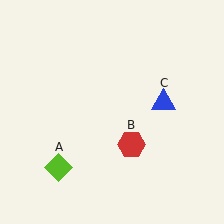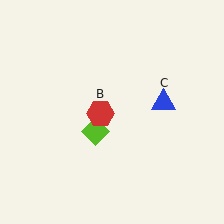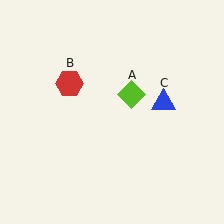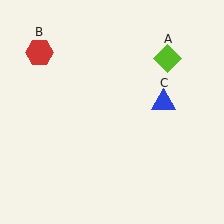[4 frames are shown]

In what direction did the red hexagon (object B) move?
The red hexagon (object B) moved up and to the left.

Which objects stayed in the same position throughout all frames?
Blue triangle (object C) remained stationary.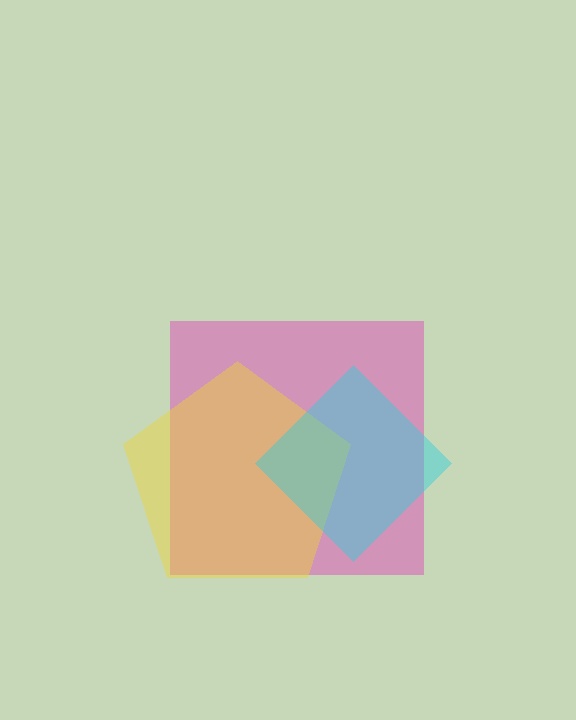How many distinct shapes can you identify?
There are 3 distinct shapes: a pink square, a yellow pentagon, a cyan diamond.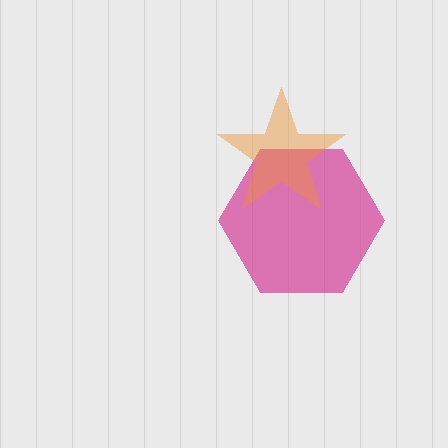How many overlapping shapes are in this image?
There are 2 overlapping shapes in the image.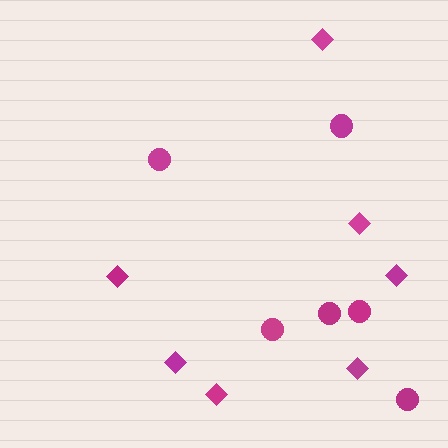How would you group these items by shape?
There are 2 groups: one group of diamonds (7) and one group of circles (6).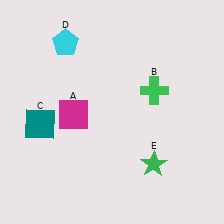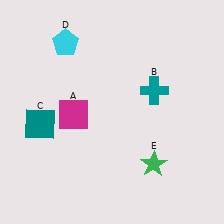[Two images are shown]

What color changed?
The cross (B) changed from green in Image 1 to teal in Image 2.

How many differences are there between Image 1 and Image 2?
There is 1 difference between the two images.